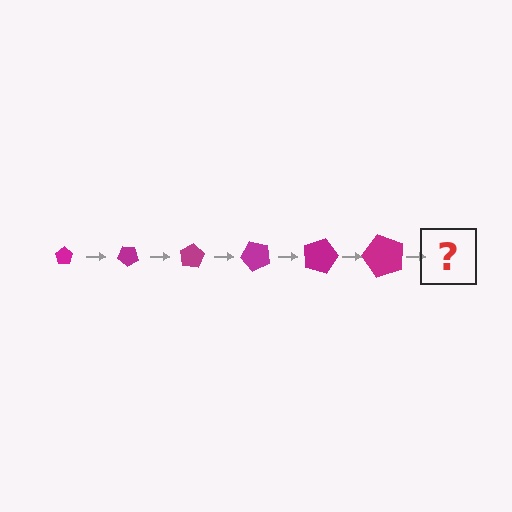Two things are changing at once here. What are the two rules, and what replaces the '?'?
The two rules are that the pentagon grows larger each step and it rotates 40 degrees each step. The '?' should be a pentagon, larger than the previous one and rotated 240 degrees from the start.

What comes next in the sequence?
The next element should be a pentagon, larger than the previous one and rotated 240 degrees from the start.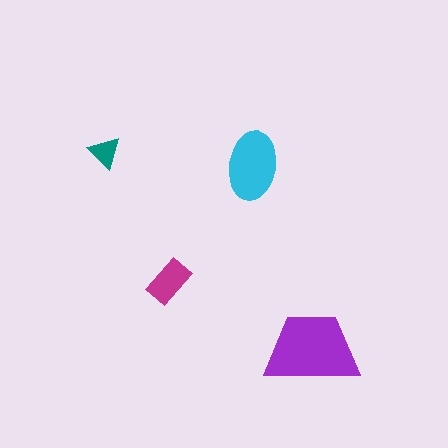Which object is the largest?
The purple trapezoid.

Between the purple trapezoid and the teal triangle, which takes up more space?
The purple trapezoid.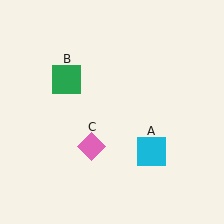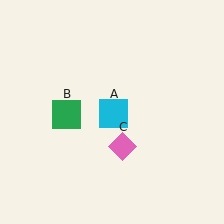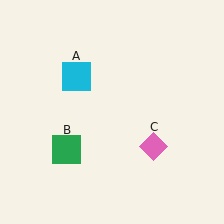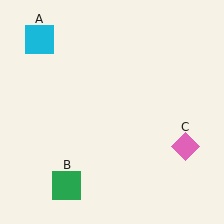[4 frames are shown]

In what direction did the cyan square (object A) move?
The cyan square (object A) moved up and to the left.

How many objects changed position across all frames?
3 objects changed position: cyan square (object A), green square (object B), pink diamond (object C).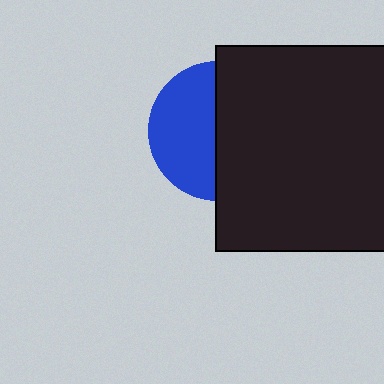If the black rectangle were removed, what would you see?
You would see the complete blue circle.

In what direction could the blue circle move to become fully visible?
The blue circle could move left. That would shift it out from behind the black rectangle entirely.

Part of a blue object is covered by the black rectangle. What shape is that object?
It is a circle.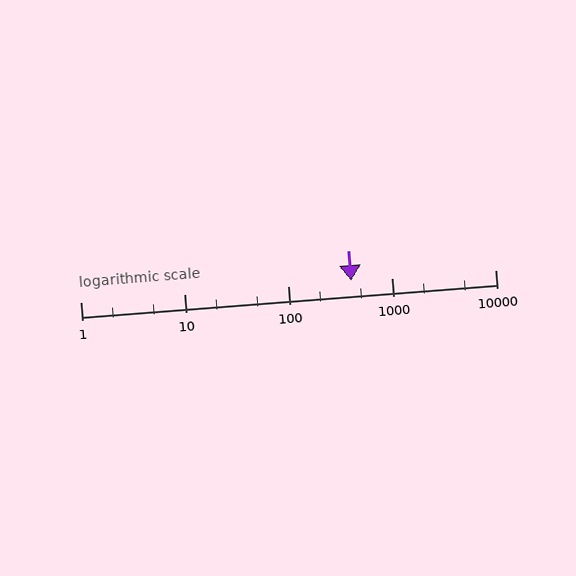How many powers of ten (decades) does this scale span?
The scale spans 4 decades, from 1 to 10000.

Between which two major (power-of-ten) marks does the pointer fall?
The pointer is between 100 and 1000.